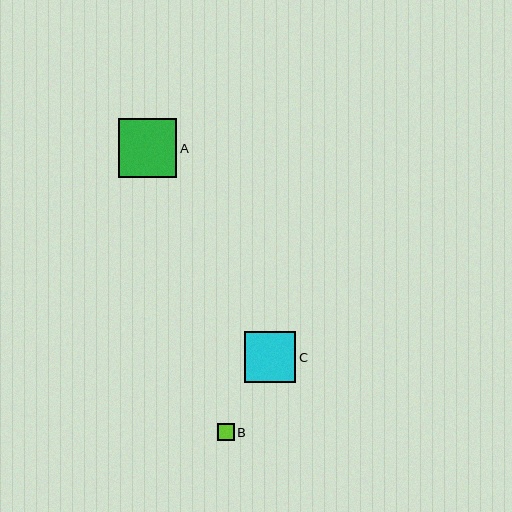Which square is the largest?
Square A is the largest with a size of approximately 58 pixels.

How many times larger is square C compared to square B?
Square C is approximately 3.2 times the size of square B.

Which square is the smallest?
Square B is the smallest with a size of approximately 16 pixels.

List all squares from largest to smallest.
From largest to smallest: A, C, B.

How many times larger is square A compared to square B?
Square A is approximately 3.6 times the size of square B.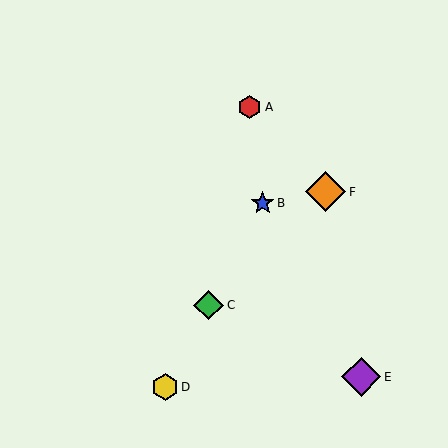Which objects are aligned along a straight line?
Objects B, C, D are aligned along a straight line.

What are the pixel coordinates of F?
Object F is at (325, 192).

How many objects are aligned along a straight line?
3 objects (B, C, D) are aligned along a straight line.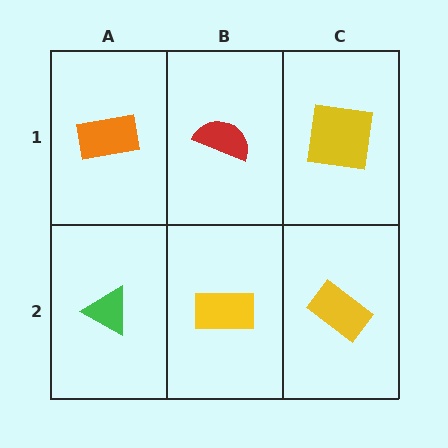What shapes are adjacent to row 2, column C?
A yellow square (row 1, column C), a yellow rectangle (row 2, column B).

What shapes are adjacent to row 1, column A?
A green triangle (row 2, column A), a red semicircle (row 1, column B).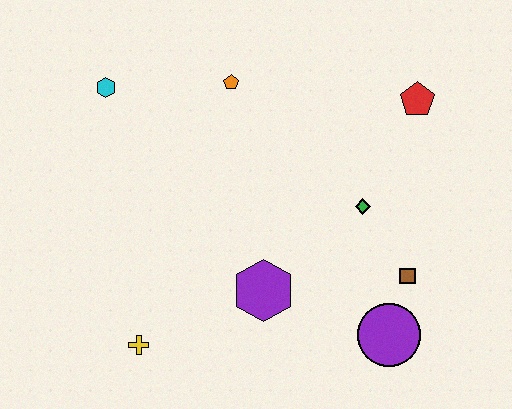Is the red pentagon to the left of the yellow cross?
No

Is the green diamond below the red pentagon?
Yes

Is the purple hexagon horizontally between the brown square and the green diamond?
No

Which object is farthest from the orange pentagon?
The purple circle is farthest from the orange pentagon.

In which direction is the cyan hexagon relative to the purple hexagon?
The cyan hexagon is above the purple hexagon.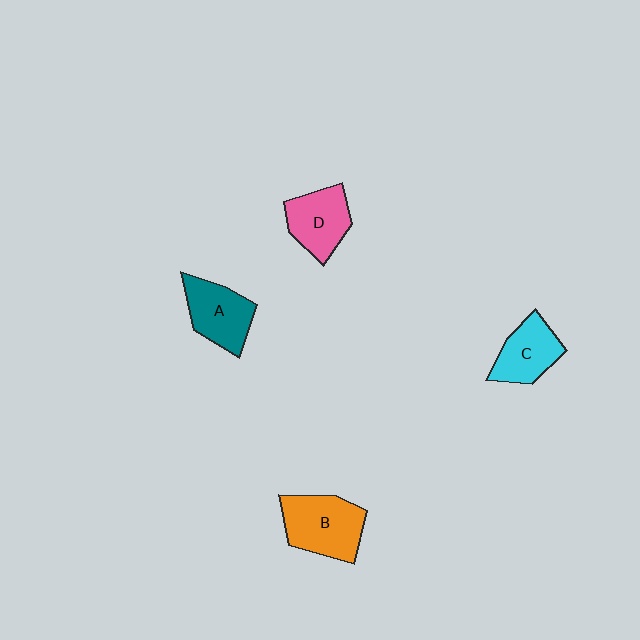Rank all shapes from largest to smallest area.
From largest to smallest: B (orange), A (teal), D (pink), C (cyan).